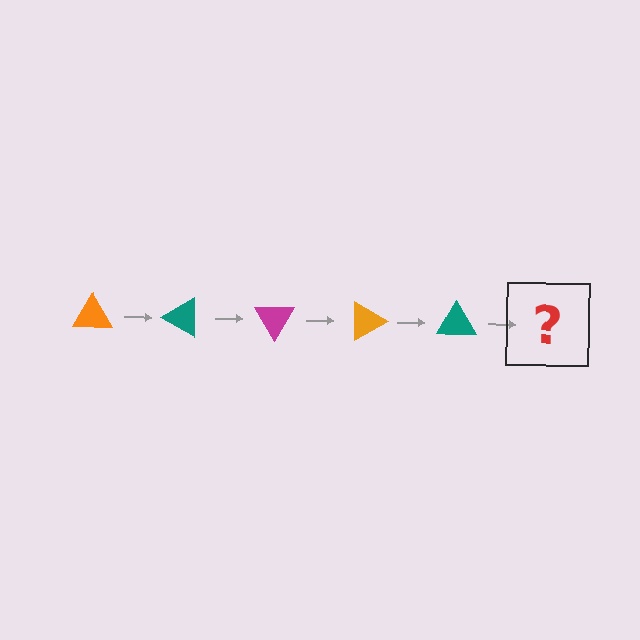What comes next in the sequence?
The next element should be a magenta triangle, rotated 150 degrees from the start.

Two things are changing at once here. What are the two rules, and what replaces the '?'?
The two rules are that it rotates 30 degrees each step and the color cycles through orange, teal, and magenta. The '?' should be a magenta triangle, rotated 150 degrees from the start.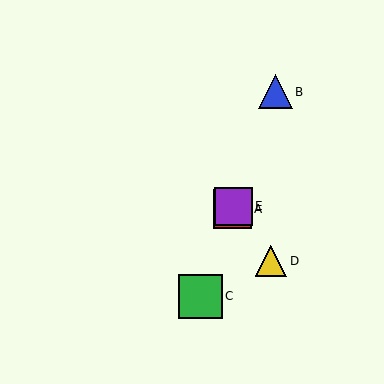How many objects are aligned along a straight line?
4 objects (A, B, C, E) are aligned along a straight line.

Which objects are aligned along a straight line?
Objects A, B, C, E are aligned along a straight line.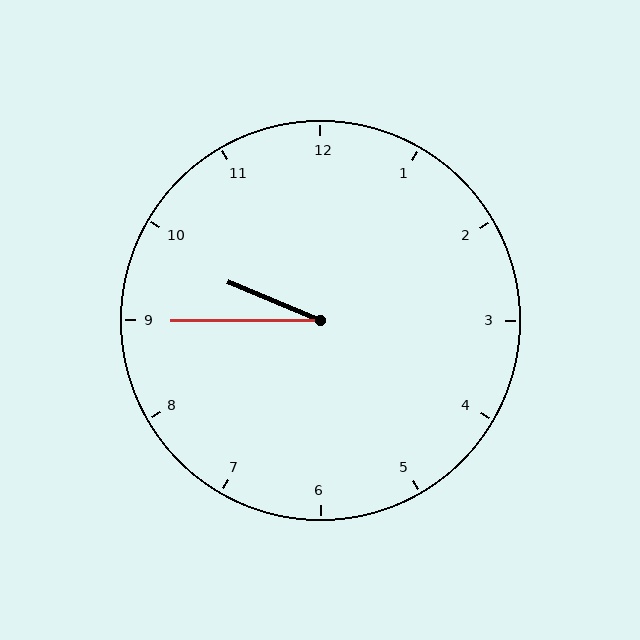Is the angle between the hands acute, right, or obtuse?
It is acute.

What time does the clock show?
9:45.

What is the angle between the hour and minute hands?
Approximately 22 degrees.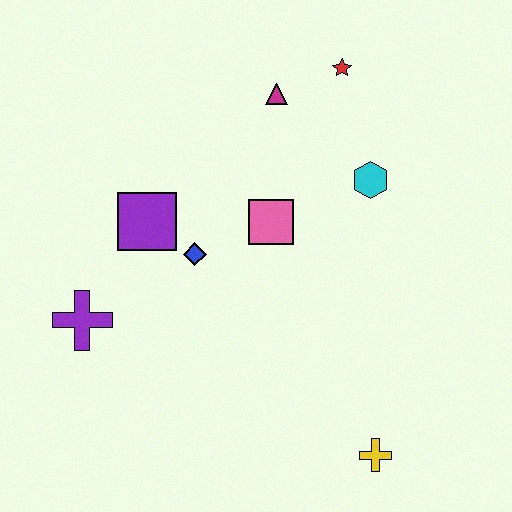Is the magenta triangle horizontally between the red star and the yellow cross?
No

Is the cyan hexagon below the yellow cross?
No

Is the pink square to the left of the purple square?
No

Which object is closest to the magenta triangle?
The red star is closest to the magenta triangle.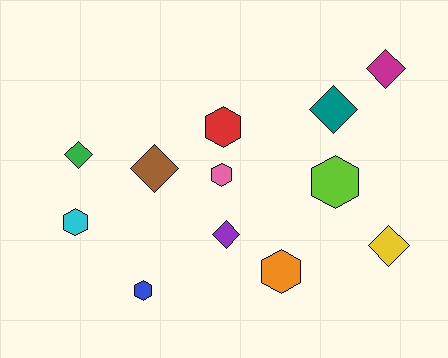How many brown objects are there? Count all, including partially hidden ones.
There is 1 brown object.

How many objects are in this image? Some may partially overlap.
There are 12 objects.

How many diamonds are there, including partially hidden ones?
There are 6 diamonds.